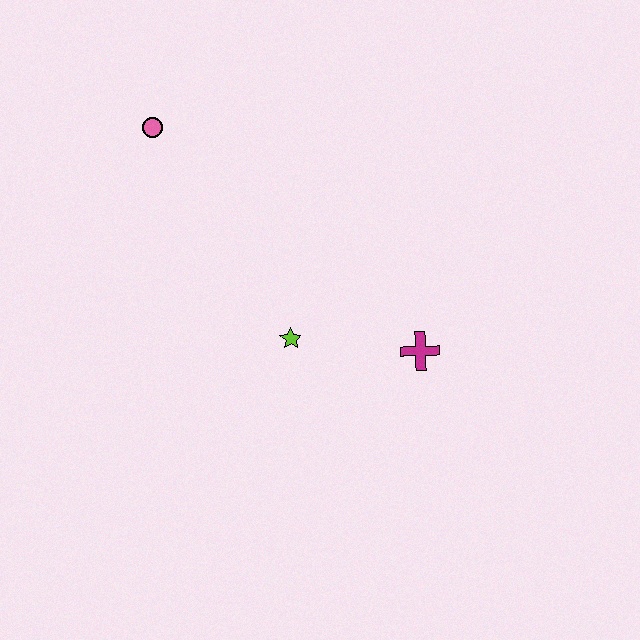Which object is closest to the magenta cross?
The lime star is closest to the magenta cross.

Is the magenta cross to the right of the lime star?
Yes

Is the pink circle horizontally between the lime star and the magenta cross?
No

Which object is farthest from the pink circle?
The magenta cross is farthest from the pink circle.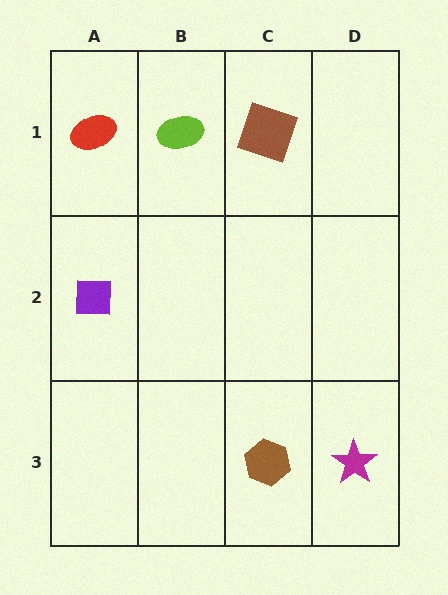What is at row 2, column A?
A purple square.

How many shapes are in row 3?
2 shapes.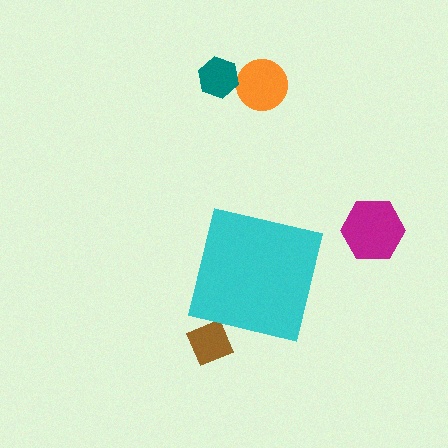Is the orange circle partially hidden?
No, the orange circle is fully visible.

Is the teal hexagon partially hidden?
No, the teal hexagon is fully visible.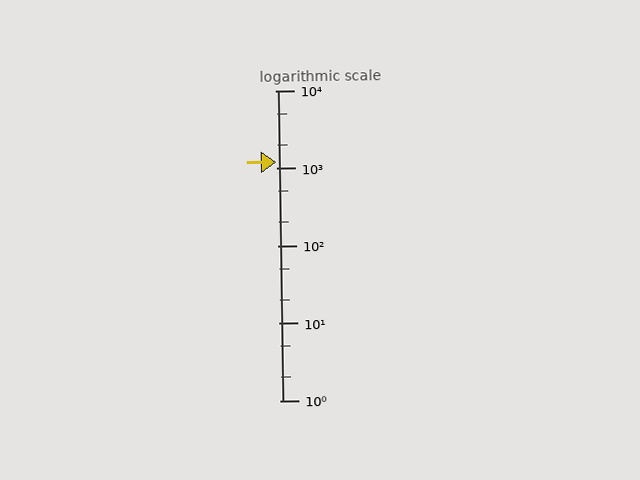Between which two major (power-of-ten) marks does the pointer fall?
The pointer is between 1000 and 10000.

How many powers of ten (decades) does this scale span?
The scale spans 4 decades, from 1 to 10000.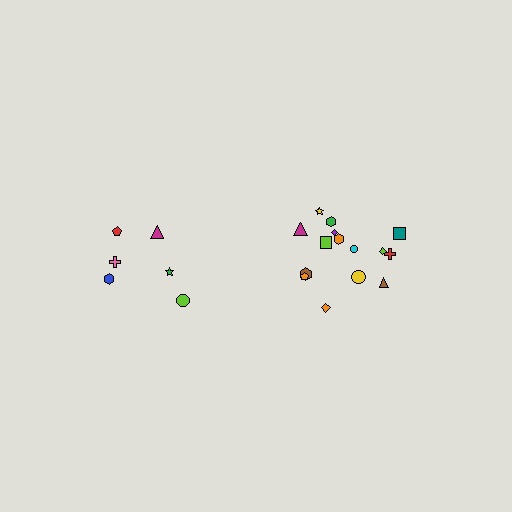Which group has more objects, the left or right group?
The right group.